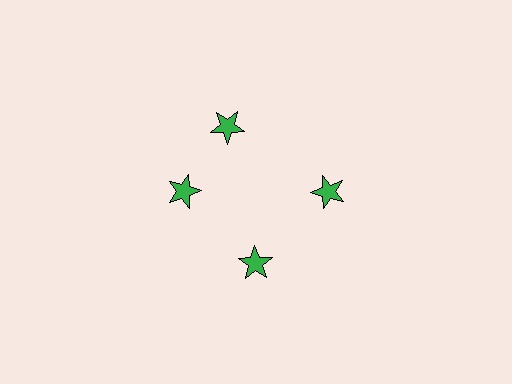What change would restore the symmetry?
The symmetry would be restored by rotating it back into even spacing with its neighbors so that all 4 stars sit at equal angles and equal distance from the center.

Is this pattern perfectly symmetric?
No. The 4 green stars are arranged in a ring, but one element near the 12 o'clock position is rotated out of alignment along the ring, breaking the 4-fold rotational symmetry.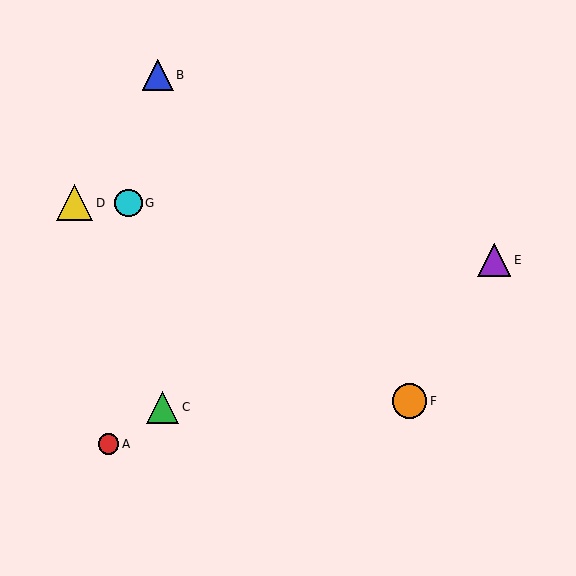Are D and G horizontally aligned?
Yes, both are at y≈203.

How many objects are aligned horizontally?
2 objects (D, G) are aligned horizontally.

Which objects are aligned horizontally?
Objects D, G are aligned horizontally.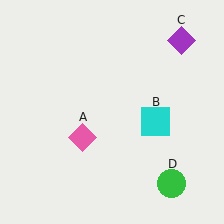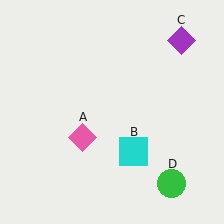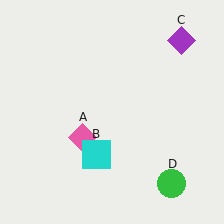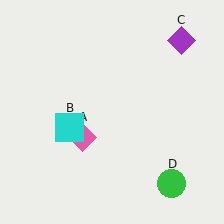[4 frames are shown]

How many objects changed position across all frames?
1 object changed position: cyan square (object B).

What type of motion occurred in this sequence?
The cyan square (object B) rotated clockwise around the center of the scene.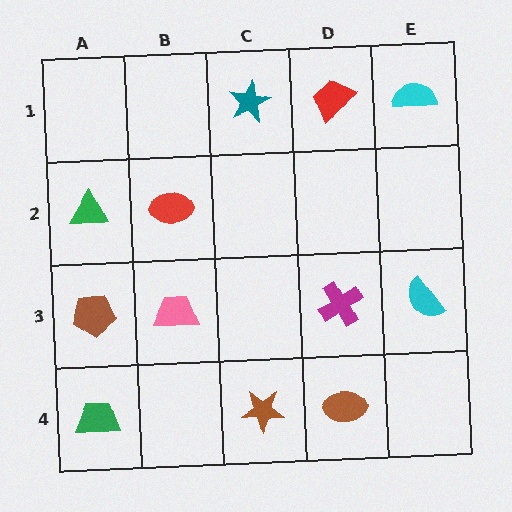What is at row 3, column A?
A brown pentagon.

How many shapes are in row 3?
4 shapes.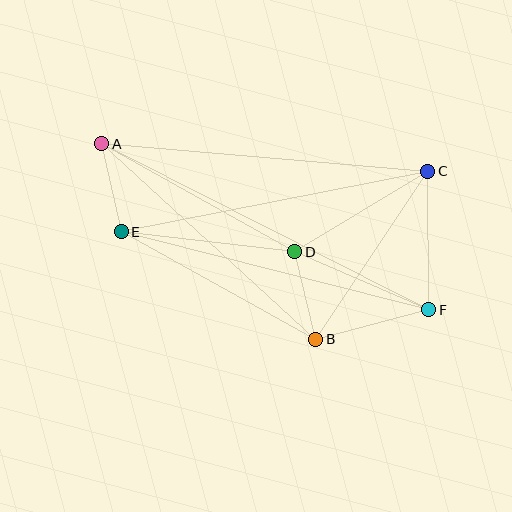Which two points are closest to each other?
Points A and E are closest to each other.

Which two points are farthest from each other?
Points A and F are farthest from each other.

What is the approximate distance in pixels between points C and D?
The distance between C and D is approximately 156 pixels.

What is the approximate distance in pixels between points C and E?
The distance between C and E is approximately 313 pixels.